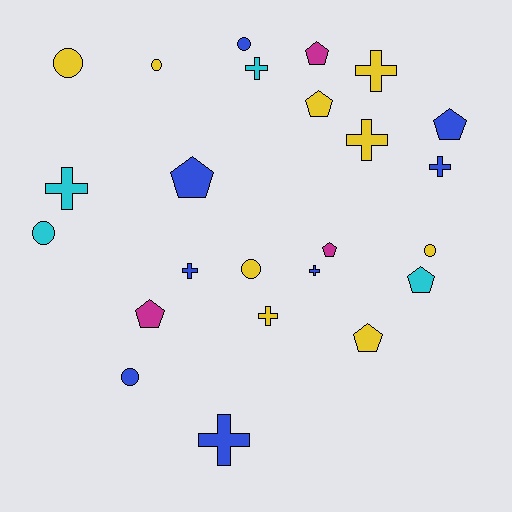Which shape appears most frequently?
Cross, with 9 objects.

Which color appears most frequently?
Yellow, with 9 objects.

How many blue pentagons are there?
There are 2 blue pentagons.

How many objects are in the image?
There are 24 objects.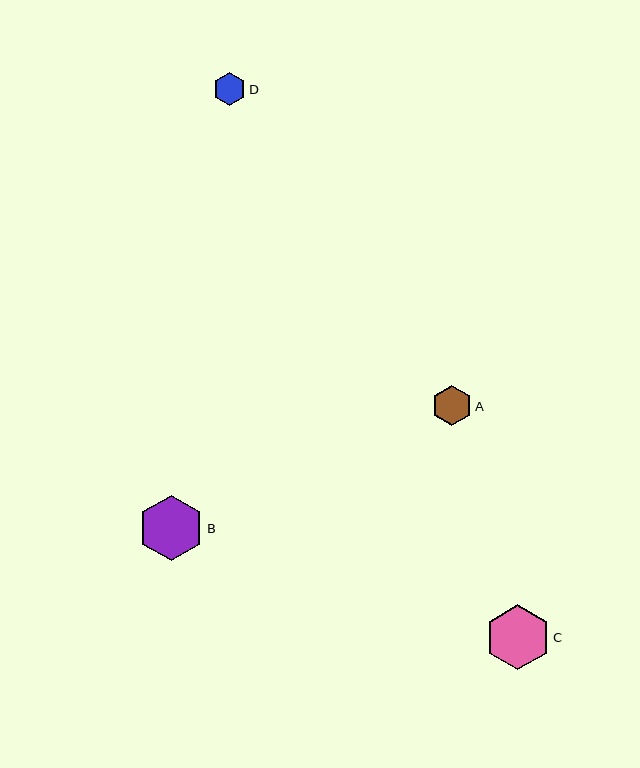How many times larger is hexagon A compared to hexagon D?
Hexagon A is approximately 1.2 times the size of hexagon D.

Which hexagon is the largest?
Hexagon B is the largest with a size of approximately 65 pixels.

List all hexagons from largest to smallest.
From largest to smallest: B, C, A, D.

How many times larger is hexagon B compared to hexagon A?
Hexagon B is approximately 1.6 times the size of hexagon A.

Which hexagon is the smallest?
Hexagon D is the smallest with a size of approximately 33 pixels.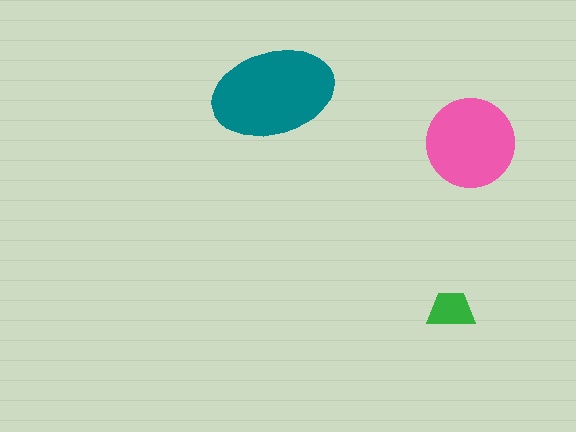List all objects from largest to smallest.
The teal ellipse, the pink circle, the green trapezoid.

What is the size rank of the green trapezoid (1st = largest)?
3rd.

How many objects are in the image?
There are 3 objects in the image.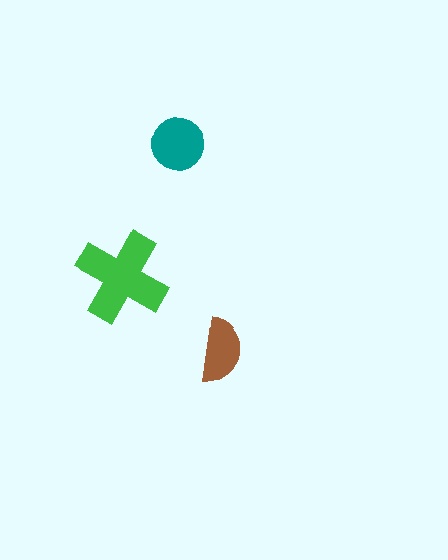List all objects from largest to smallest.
The green cross, the teal circle, the brown semicircle.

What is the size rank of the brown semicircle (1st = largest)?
3rd.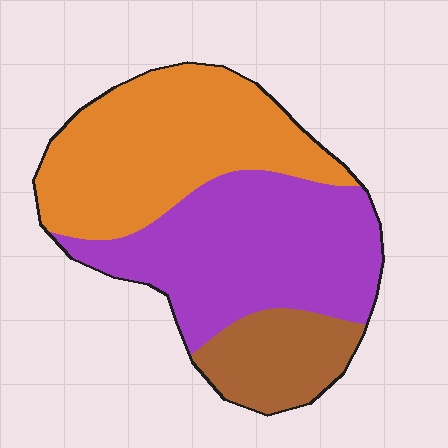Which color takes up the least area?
Brown, at roughly 15%.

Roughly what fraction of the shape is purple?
Purple takes up about two fifths (2/5) of the shape.